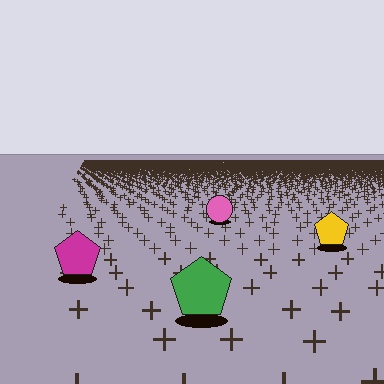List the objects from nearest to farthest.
From nearest to farthest: the green pentagon, the magenta pentagon, the yellow pentagon, the pink circle.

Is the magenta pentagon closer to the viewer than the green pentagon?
No. The green pentagon is closer — you can tell from the texture gradient: the ground texture is coarser near it.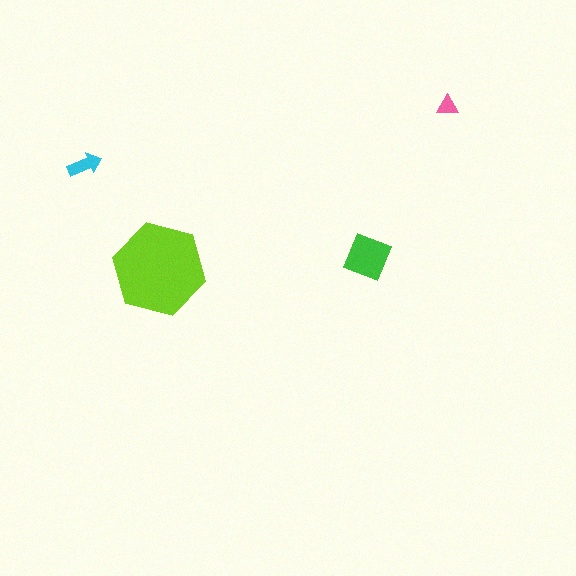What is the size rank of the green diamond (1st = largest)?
2nd.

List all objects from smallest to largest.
The pink triangle, the cyan arrow, the green diamond, the lime hexagon.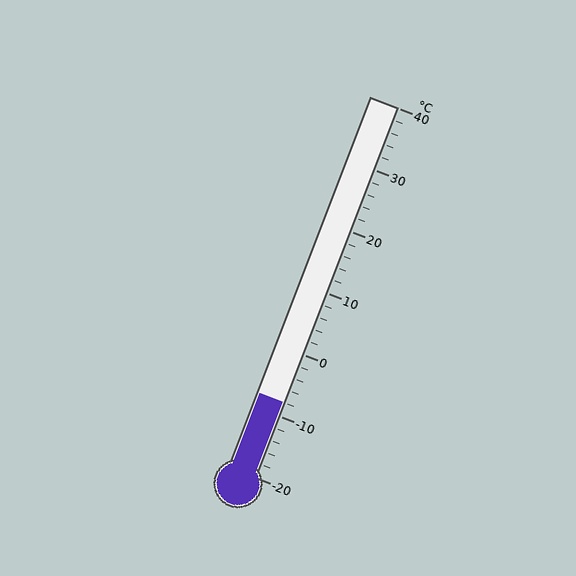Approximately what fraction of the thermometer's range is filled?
The thermometer is filled to approximately 20% of its range.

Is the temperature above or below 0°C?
The temperature is below 0°C.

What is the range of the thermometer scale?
The thermometer scale ranges from -20°C to 40°C.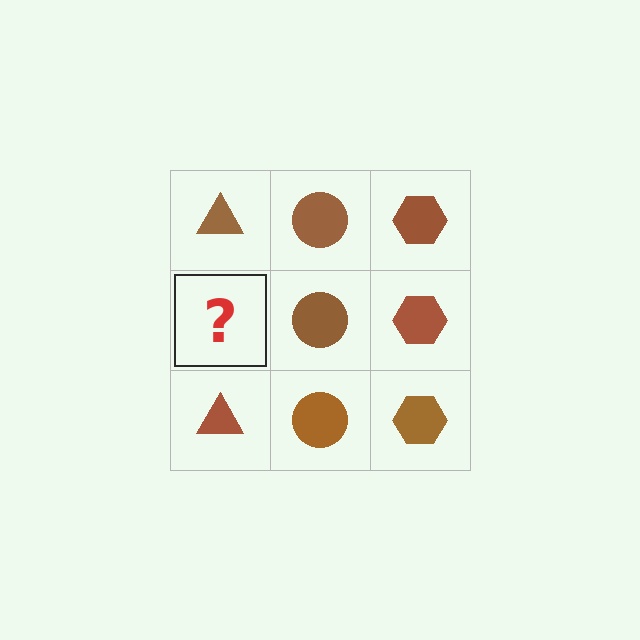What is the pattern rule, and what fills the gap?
The rule is that each column has a consistent shape. The gap should be filled with a brown triangle.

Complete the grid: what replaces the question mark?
The question mark should be replaced with a brown triangle.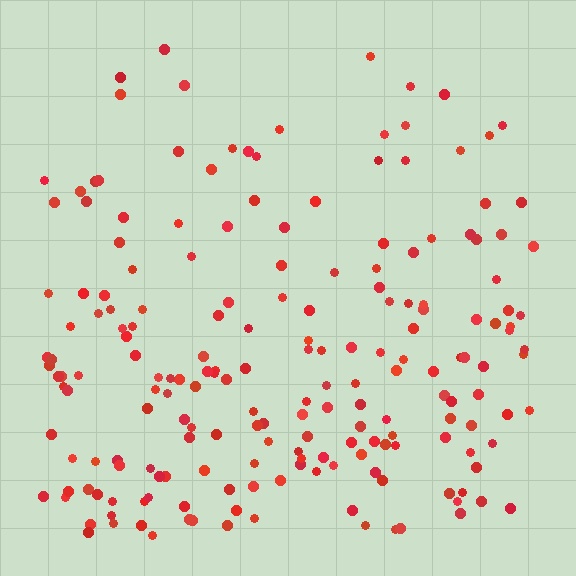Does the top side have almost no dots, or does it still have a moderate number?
Still a moderate number, just noticeably fewer than the bottom.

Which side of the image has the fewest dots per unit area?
The top.